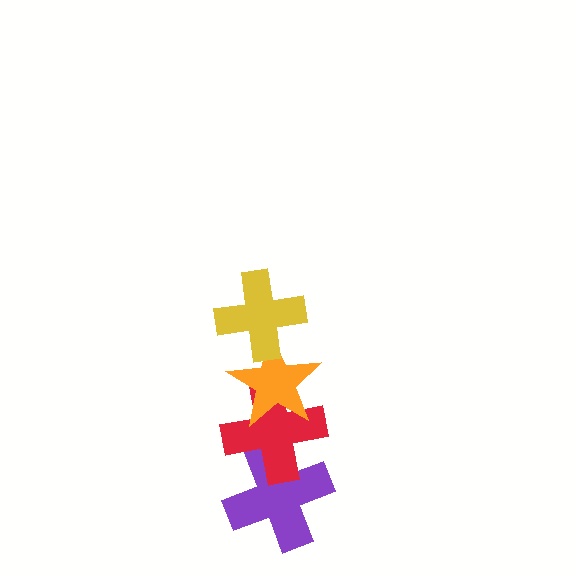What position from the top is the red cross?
The red cross is 3rd from the top.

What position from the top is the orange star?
The orange star is 2nd from the top.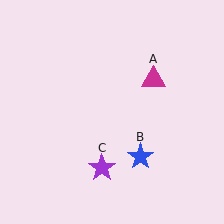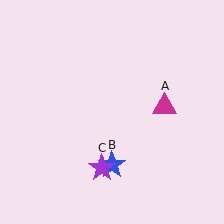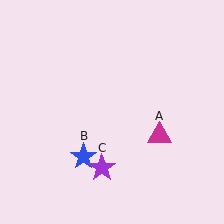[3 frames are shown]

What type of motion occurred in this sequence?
The magenta triangle (object A), blue star (object B) rotated clockwise around the center of the scene.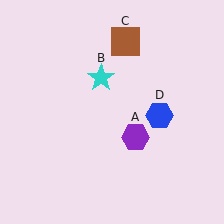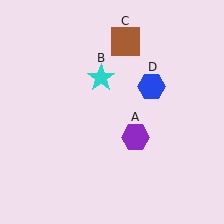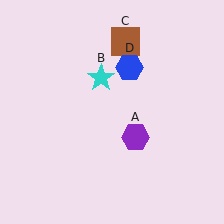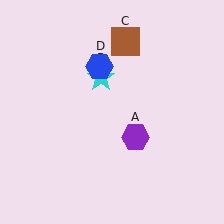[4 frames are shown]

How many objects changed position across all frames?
1 object changed position: blue hexagon (object D).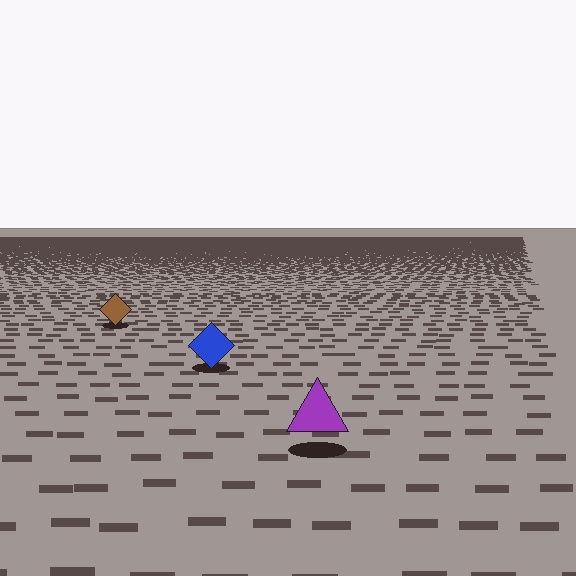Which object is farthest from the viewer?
The brown diamond is farthest from the viewer. It appears smaller and the ground texture around it is denser.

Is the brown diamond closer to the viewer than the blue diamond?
No. The blue diamond is closer — you can tell from the texture gradient: the ground texture is coarser near it.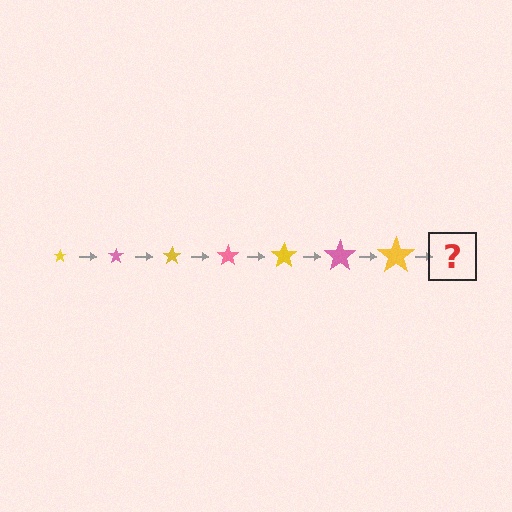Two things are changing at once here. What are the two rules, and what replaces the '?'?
The two rules are that the star grows larger each step and the color cycles through yellow and pink. The '?' should be a pink star, larger than the previous one.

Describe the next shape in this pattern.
It should be a pink star, larger than the previous one.